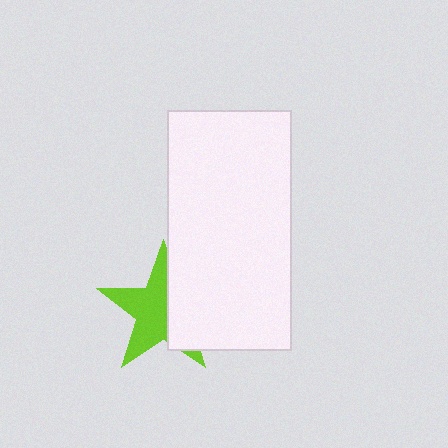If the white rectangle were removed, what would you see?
You would see the complete lime star.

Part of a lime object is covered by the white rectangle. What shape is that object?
It is a star.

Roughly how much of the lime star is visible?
About half of it is visible (roughly 59%).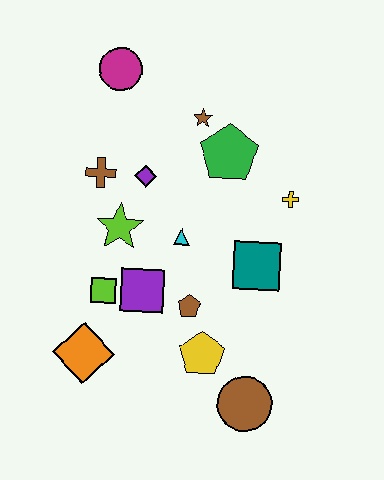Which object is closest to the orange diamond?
The lime square is closest to the orange diamond.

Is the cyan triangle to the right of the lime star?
Yes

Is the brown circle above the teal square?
No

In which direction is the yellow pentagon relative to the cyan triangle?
The yellow pentagon is below the cyan triangle.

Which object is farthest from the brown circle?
The magenta circle is farthest from the brown circle.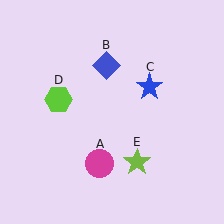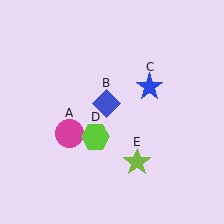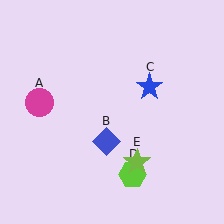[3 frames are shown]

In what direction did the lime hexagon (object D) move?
The lime hexagon (object D) moved down and to the right.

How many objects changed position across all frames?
3 objects changed position: magenta circle (object A), blue diamond (object B), lime hexagon (object D).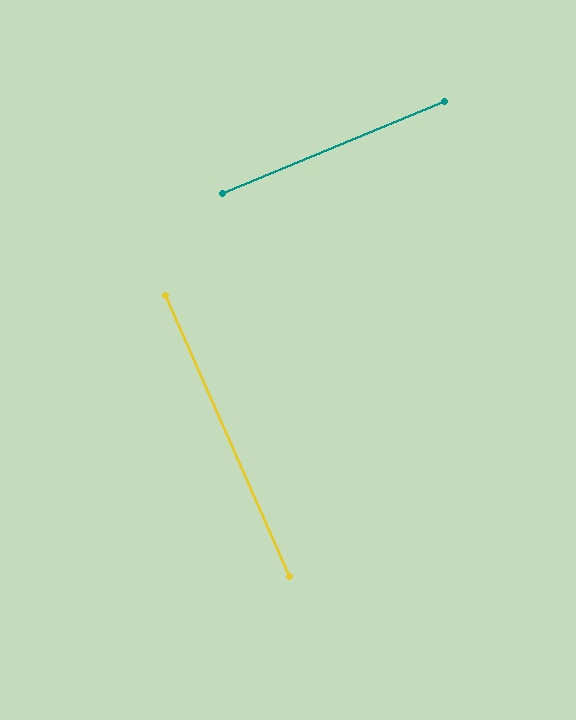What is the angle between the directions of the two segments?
Approximately 89 degrees.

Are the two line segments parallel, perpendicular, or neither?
Perpendicular — they meet at approximately 89°.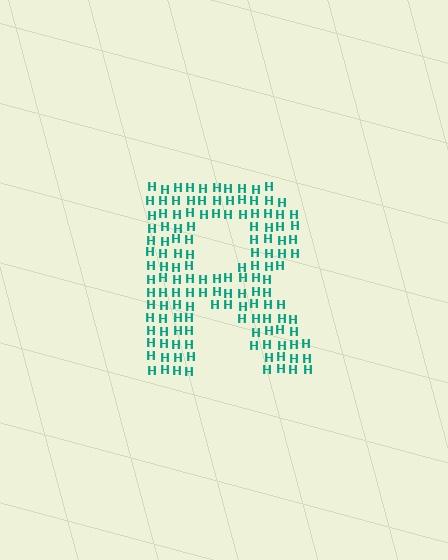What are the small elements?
The small elements are letter H's.